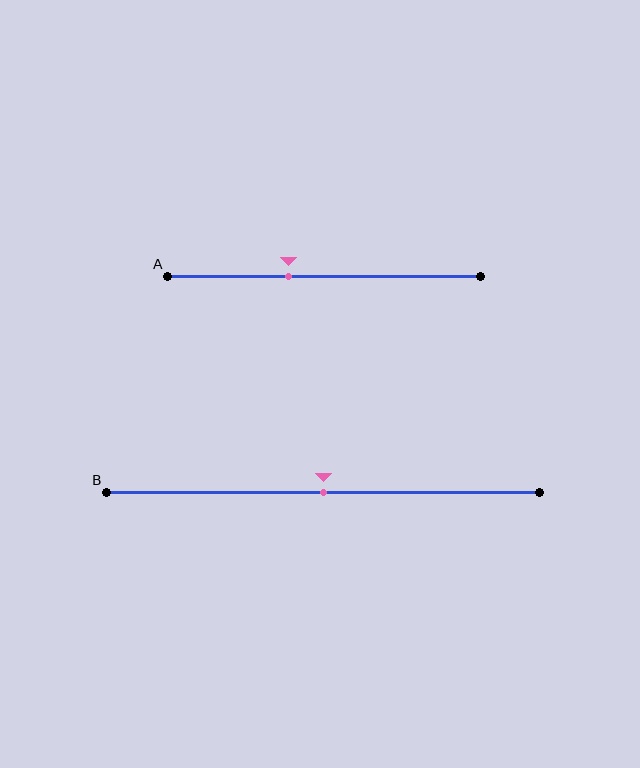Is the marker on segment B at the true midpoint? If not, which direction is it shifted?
Yes, the marker on segment B is at the true midpoint.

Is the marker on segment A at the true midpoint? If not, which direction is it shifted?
No, the marker on segment A is shifted to the left by about 11% of the segment length.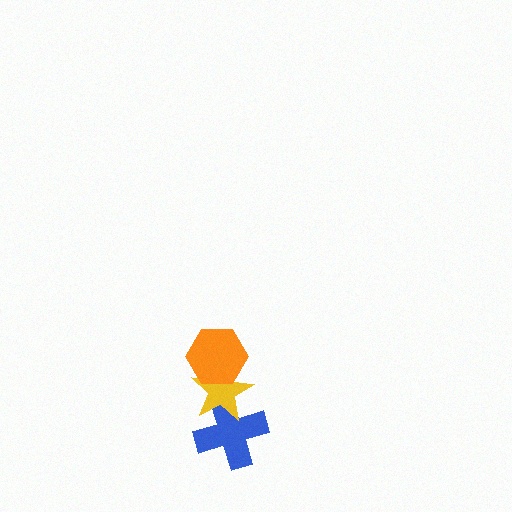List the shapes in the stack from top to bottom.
From top to bottom: the orange hexagon, the yellow star, the blue cross.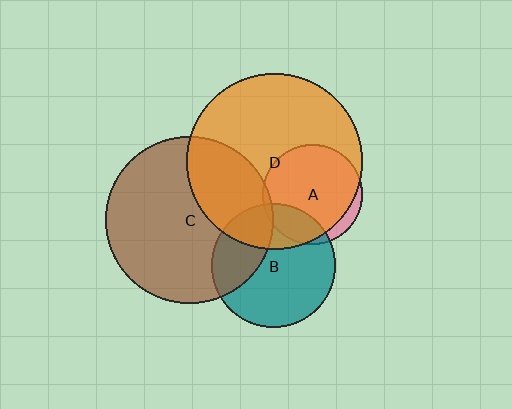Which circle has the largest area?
Circle D (orange).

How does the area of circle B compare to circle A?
Approximately 1.5 times.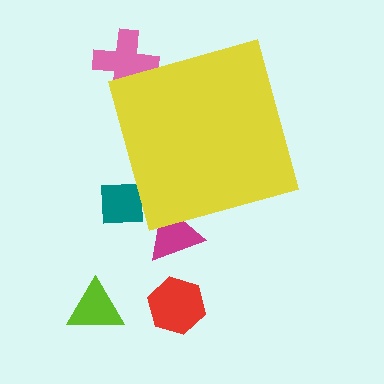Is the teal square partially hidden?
Yes, the teal square is partially hidden behind the yellow diamond.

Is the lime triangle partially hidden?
No, the lime triangle is fully visible.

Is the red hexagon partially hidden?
No, the red hexagon is fully visible.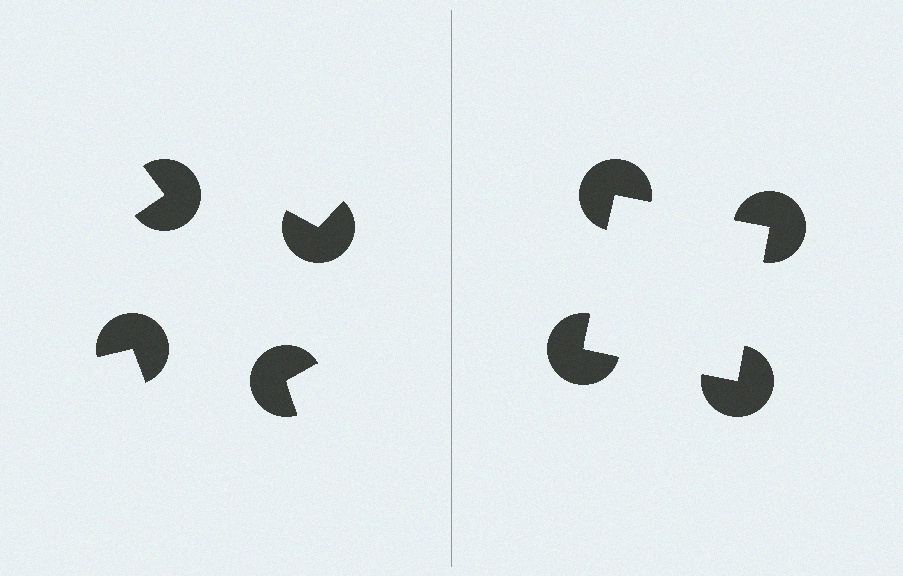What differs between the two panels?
The pac-man discs are positioned identically on both sides; only the wedge orientations differ. On the right they align to a square; on the left they are misaligned.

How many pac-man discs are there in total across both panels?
8 — 4 on each side.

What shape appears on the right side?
An illusory square.